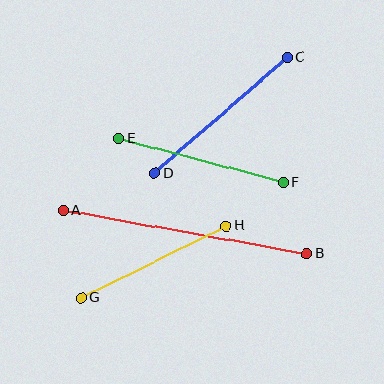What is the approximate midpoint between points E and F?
The midpoint is at approximately (201, 160) pixels.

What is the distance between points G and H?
The distance is approximately 161 pixels.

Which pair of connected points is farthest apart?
Points A and B are farthest apart.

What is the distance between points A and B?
The distance is approximately 247 pixels.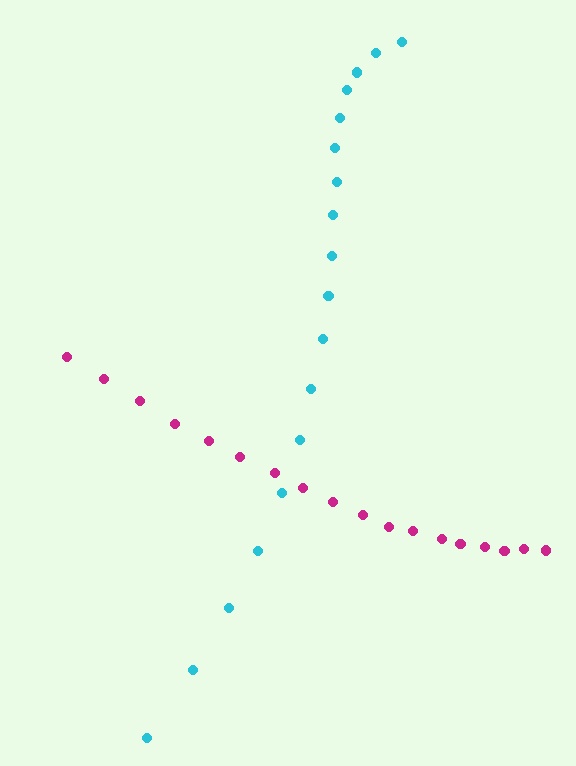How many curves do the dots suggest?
There are 2 distinct paths.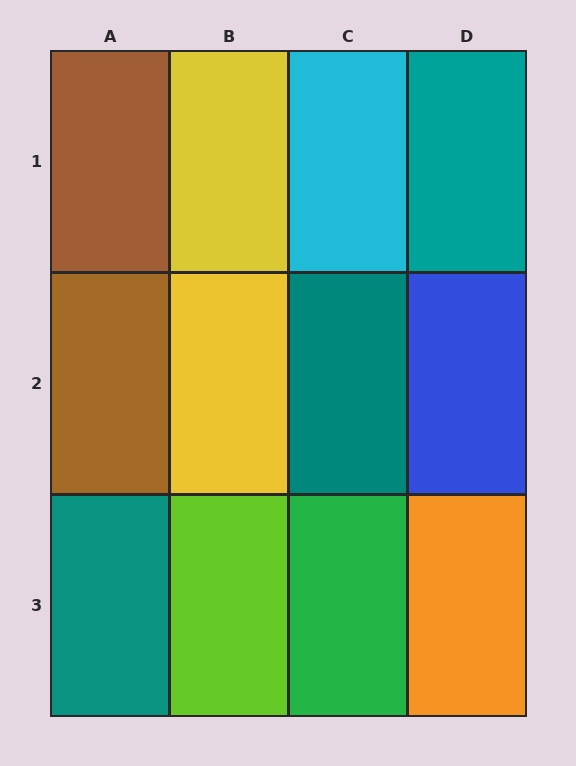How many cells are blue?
1 cell is blue.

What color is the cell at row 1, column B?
Yellow.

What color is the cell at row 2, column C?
Teal.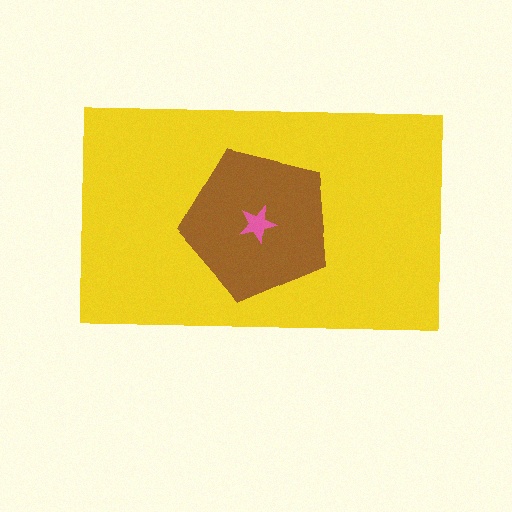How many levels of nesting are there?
3.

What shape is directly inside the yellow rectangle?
The brown pentagon.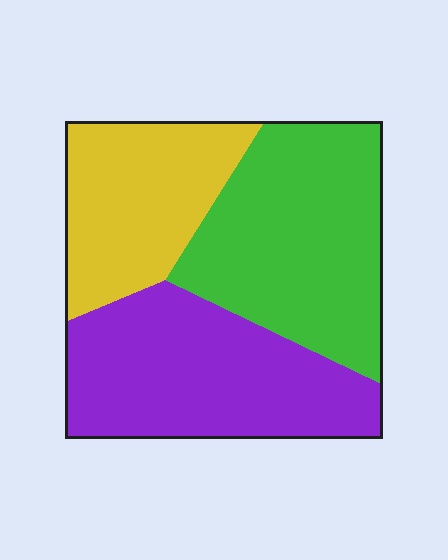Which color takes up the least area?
Yellow, at roughly 25%.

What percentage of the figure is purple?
Purple covers about 35% of the figure.